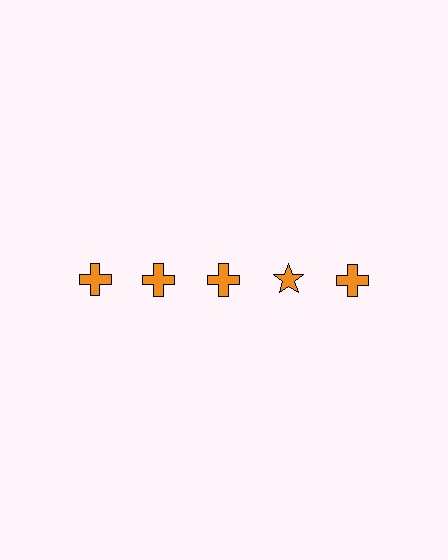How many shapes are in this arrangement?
There are 5 shapes arranged in a grid pattern.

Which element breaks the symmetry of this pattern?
The orange star in the top row, second from right column breaks the symmetry. All other shapes are orange crosses.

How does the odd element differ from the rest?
It has a different shape: star instead of cross.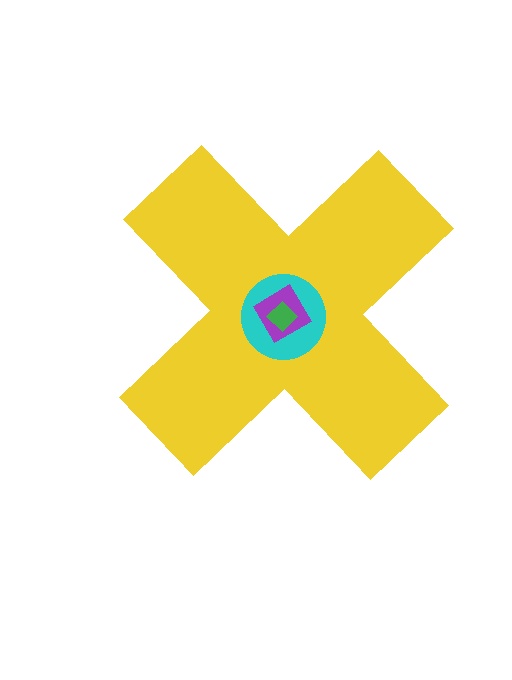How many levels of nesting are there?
4.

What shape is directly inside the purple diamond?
The green diamond.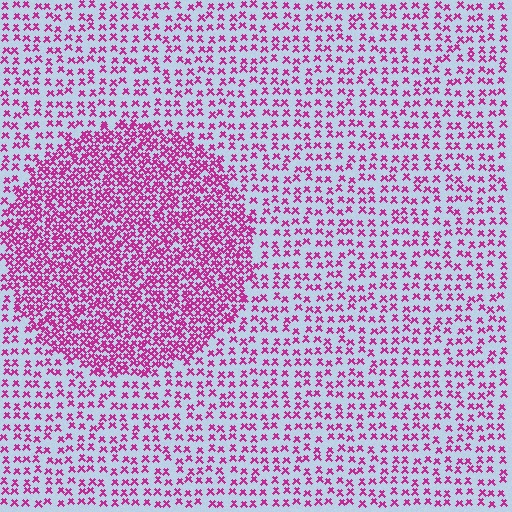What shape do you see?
I see a circle.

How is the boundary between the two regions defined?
The boundary is defined by a change in element density (approximately 2.2x ratio). All elements are the same color, size, and shape.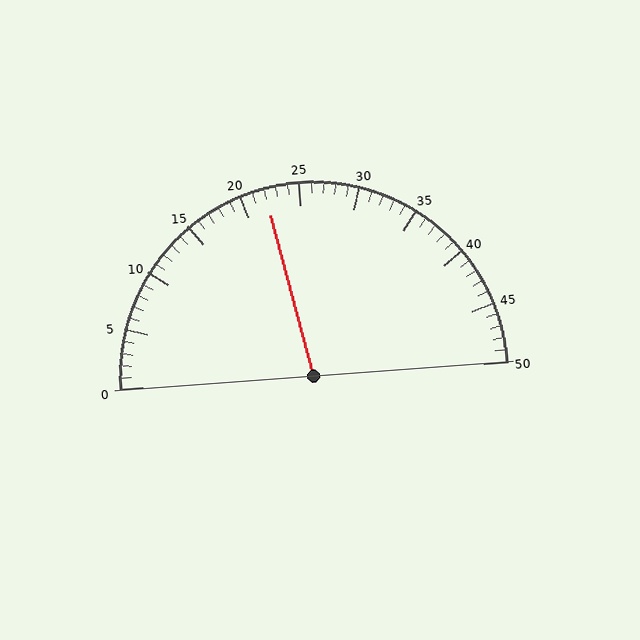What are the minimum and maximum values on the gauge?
The gauge ranges from 0 to 50.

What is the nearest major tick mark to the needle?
The nearest major tick mark is 20.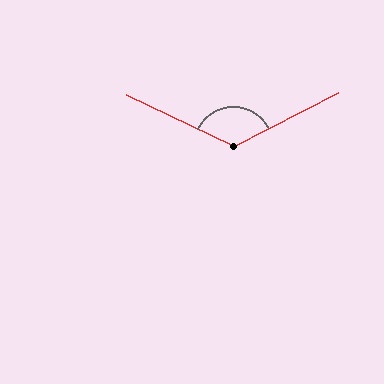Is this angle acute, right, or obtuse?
It is obtuse.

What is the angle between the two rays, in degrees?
Approximately 127 degrees.